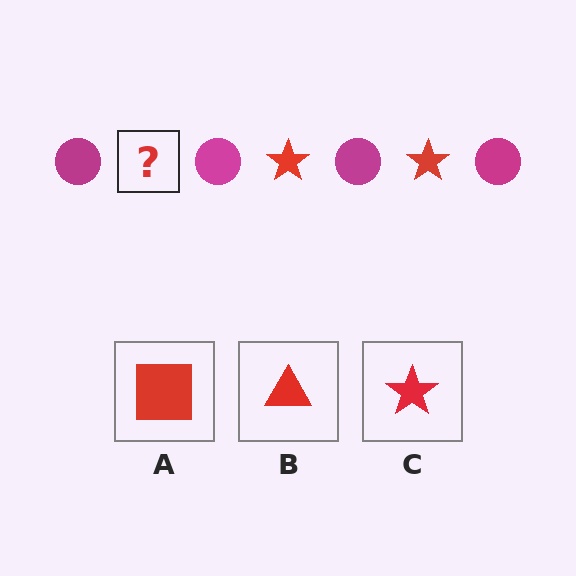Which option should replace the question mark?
Option C.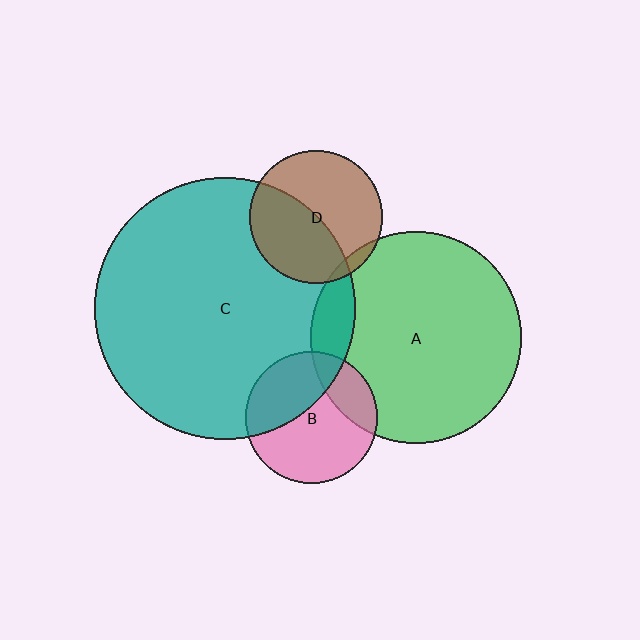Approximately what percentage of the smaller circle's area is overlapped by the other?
Approximately 45%.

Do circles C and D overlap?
Yes.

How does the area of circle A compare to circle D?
Approximately 2.5 times.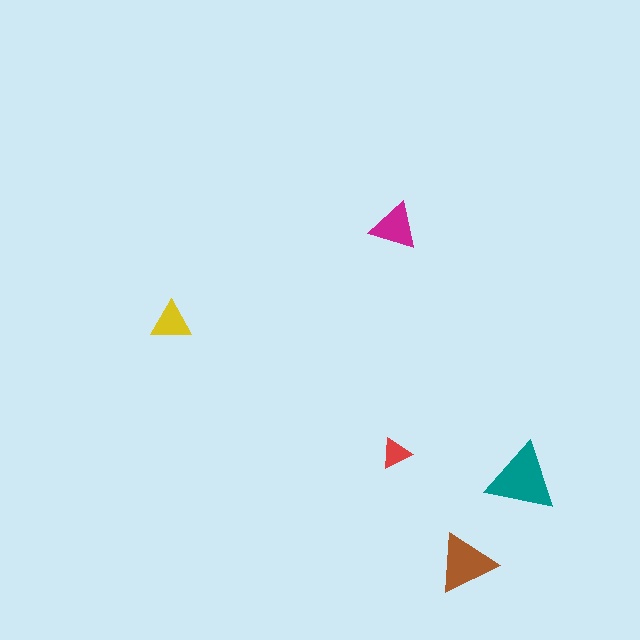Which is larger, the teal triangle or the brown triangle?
The teal one.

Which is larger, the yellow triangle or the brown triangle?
The brown one.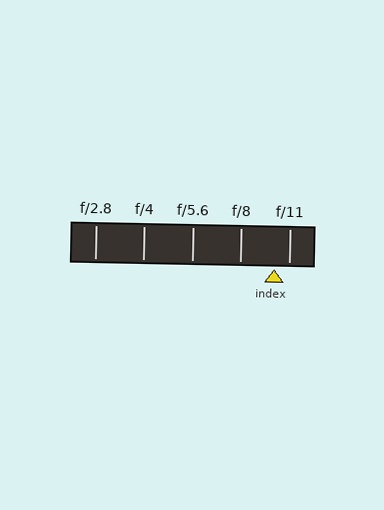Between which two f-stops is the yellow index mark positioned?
The index mark is between f/8 and f/11.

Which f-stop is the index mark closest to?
The index mark is closest to f/11.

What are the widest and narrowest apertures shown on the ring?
The widest aperture shown is f/2.8 and the narrowest is f/11.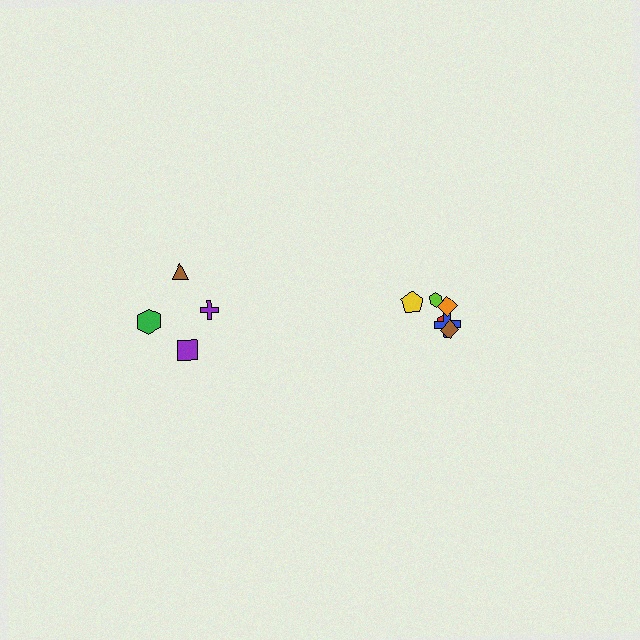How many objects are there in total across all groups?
There are 10 objects.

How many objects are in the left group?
There are 4 objects.